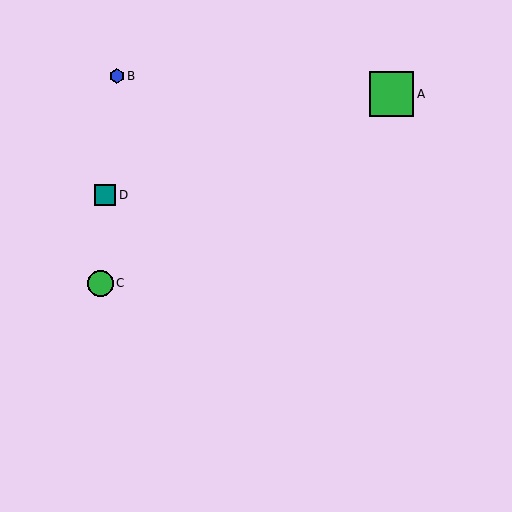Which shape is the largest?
The green square (labeled A) is the largest.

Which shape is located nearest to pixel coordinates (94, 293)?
The green circle (labeled C) at (101, 283) is nearest to that location.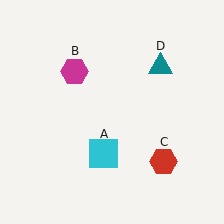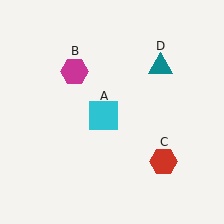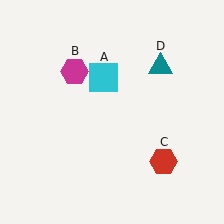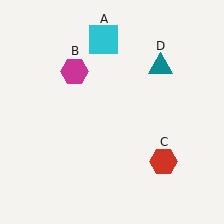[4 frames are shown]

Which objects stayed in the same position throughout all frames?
Magenta hexagon (object B) and red hexagon (object C) and teal triangle (object D) remained stationary.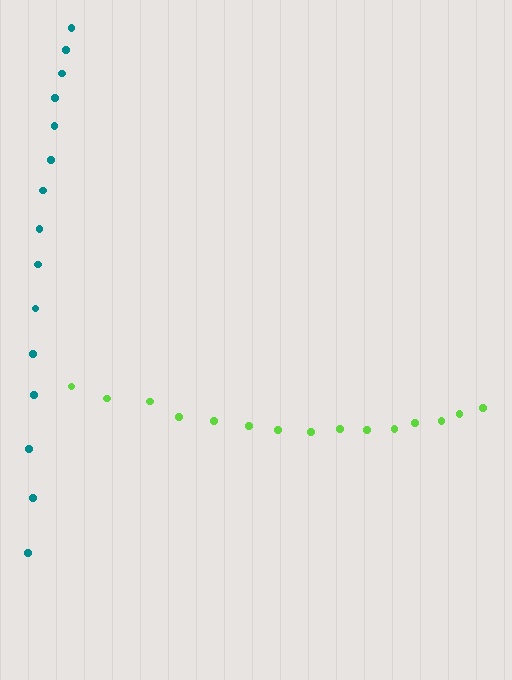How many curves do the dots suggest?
There are 2 distinct paths.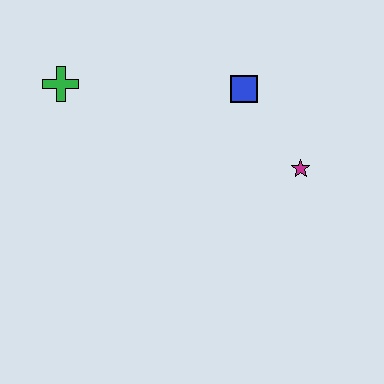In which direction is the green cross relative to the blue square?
The green cross is to the left of the blue square.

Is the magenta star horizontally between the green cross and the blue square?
No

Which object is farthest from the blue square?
The green cross is farthest from the blue square.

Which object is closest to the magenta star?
The blue square is closest to the magenta star.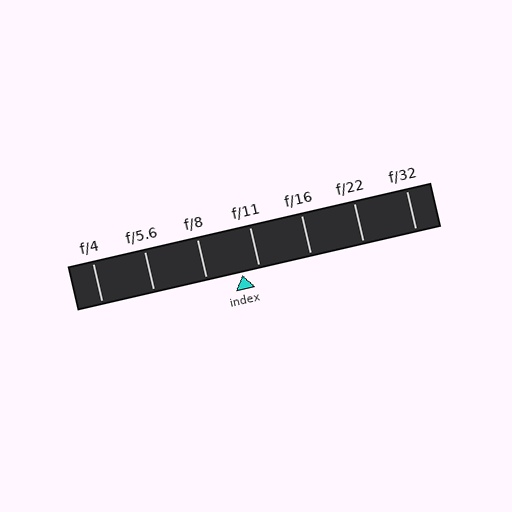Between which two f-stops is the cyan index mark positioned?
The index mark is between f/8 and f/11.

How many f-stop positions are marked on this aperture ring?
There are 7 f-stop positions marked.